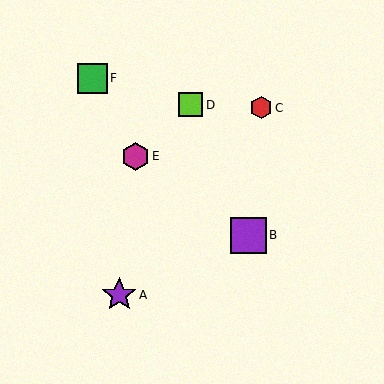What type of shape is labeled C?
Shape C is a red hexagon.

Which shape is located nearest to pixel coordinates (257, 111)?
The red hexagon (labeled C) at (261, 108) is nearest to that location.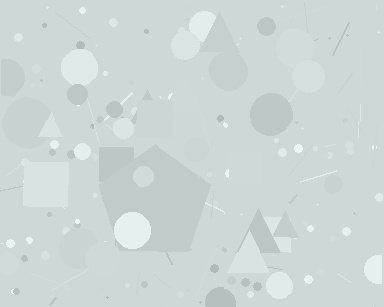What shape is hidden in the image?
A pentagon is hidden in the image.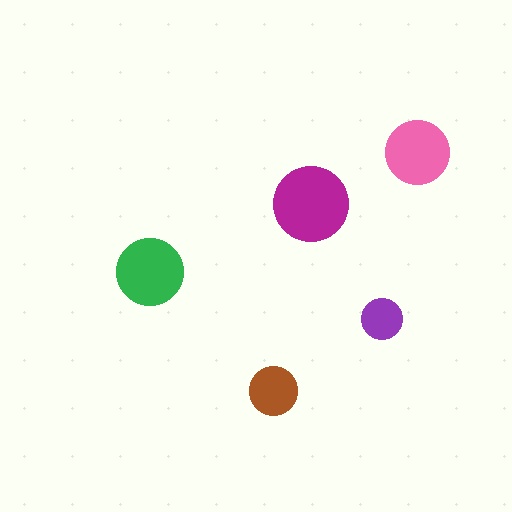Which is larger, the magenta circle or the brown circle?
The magenta one.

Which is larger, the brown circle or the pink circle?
The pink one.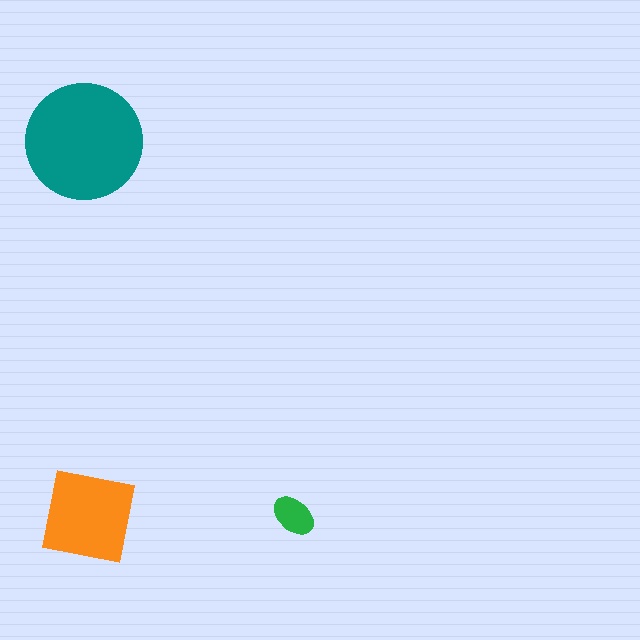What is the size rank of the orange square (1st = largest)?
2nd.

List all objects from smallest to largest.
The green ellipse, the orange square, the teal circle.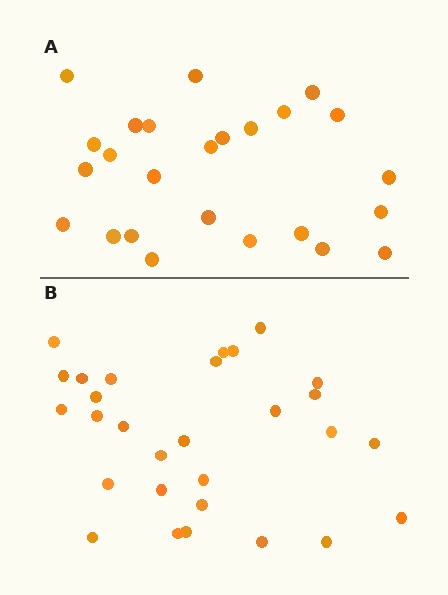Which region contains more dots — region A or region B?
Region B (the bottom region) has more dots.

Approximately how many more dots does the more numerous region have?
Region B has about 4 more dots than region A.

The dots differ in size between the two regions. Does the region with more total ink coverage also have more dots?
No. Region A has more total ink coverage because its dots are larger, but region B actually contains more individual dots. Total area can be misleading — the number of items is what matters here.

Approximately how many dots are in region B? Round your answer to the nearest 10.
About 30 dots. (The exact count is 29, which rounds to 30.)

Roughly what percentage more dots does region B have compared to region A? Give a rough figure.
About 15% more.